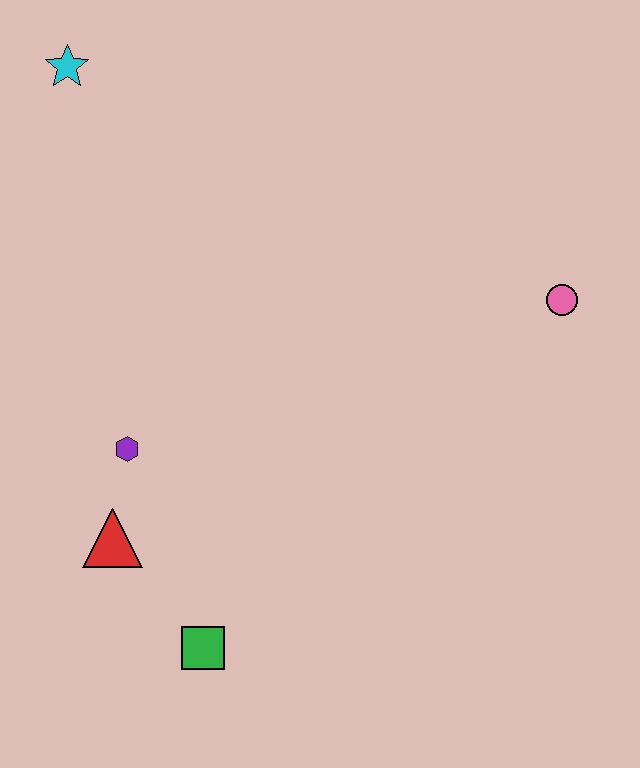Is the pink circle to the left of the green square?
No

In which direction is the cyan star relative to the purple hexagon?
The cyan star is above the purple hexagon.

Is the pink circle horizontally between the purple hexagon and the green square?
No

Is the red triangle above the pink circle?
No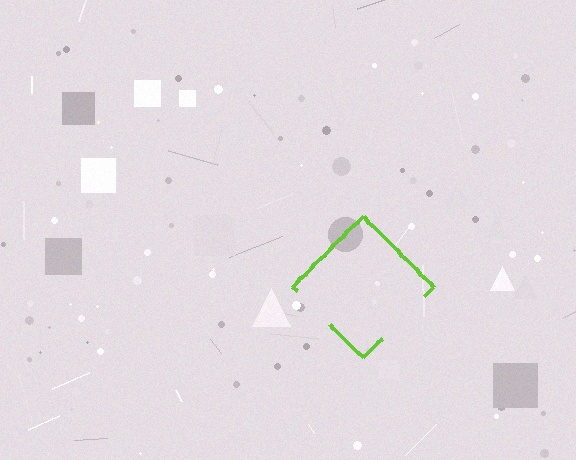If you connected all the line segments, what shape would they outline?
They would outline a diamond.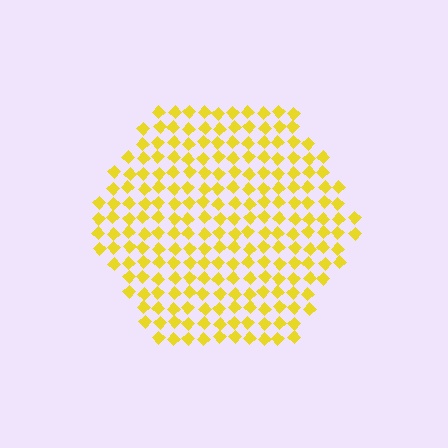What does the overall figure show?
The overall figure shows a hexagon.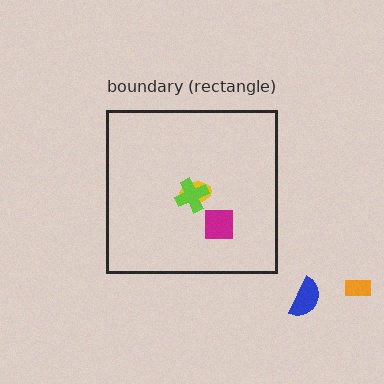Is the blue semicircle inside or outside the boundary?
Outside.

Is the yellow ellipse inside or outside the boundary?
Inside.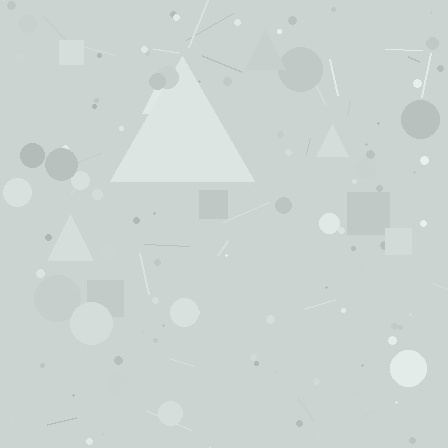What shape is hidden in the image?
A triangle is hidden in the image.